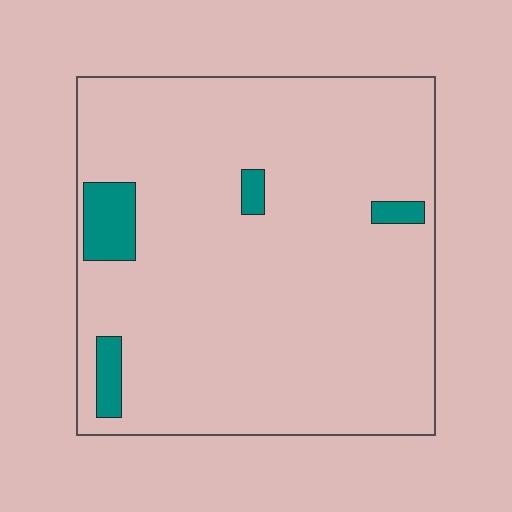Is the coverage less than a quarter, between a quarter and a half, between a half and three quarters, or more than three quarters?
Less than a quarter.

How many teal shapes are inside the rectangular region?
4.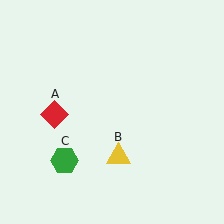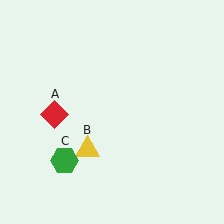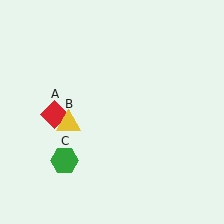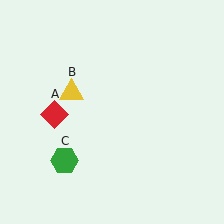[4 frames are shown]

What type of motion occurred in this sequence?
The yellow triangle (object B) rotated clockwise around the center of the scene.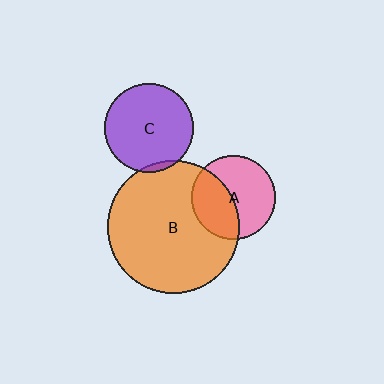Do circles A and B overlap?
Yes.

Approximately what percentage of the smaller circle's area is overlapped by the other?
Approximately 40%.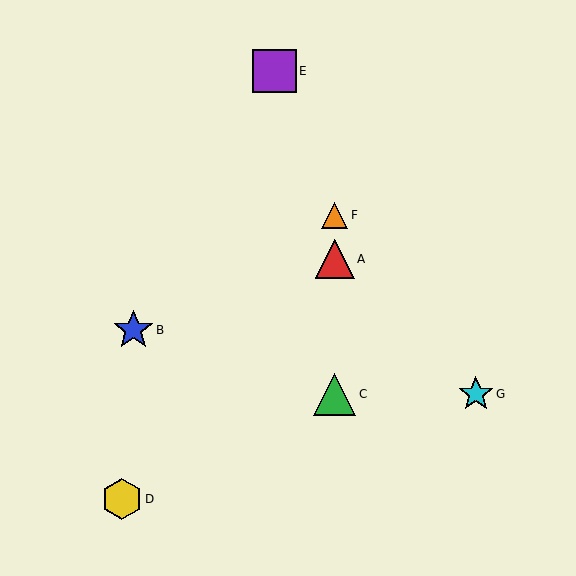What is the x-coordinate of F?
Object F is at x≈335.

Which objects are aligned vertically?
Objects A, C, F are aligned vertically.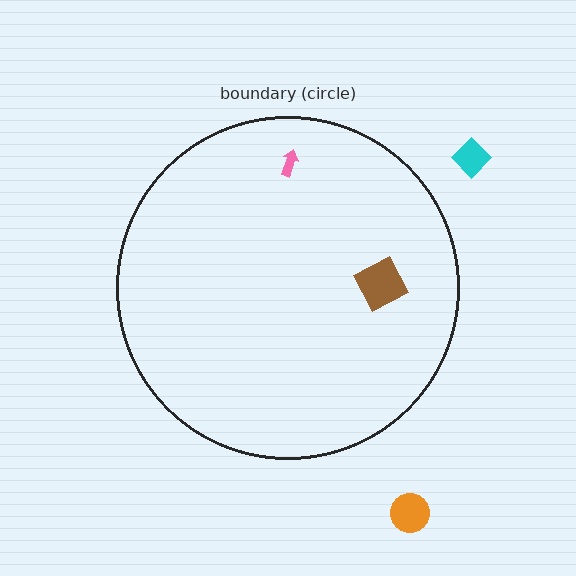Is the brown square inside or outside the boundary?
Inside.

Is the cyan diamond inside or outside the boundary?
Outside.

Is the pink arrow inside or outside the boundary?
Inside.